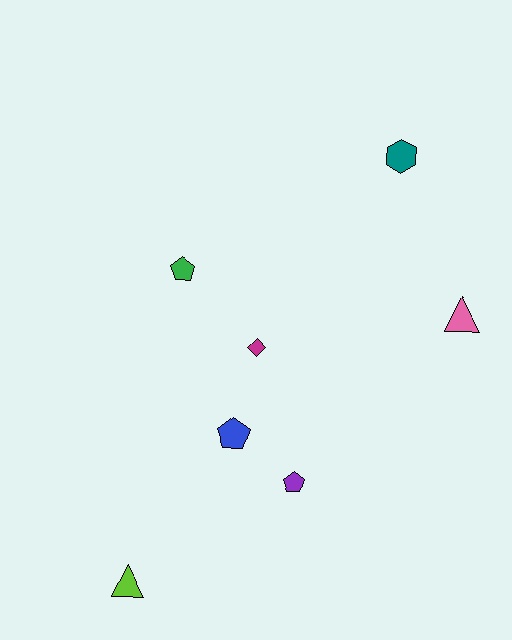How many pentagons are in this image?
There are 3 pentagons.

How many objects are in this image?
There are 7 objects.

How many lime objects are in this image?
There is 1 lime object.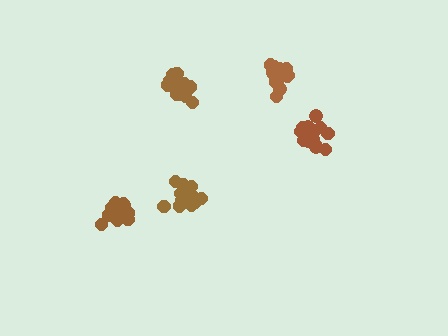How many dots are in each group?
Group 1: 16 dots, Group 2: 19 dots, Group 3: 16 dots, Group 4: 19 dots, Group 5: 19 dots (89 total).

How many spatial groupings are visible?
There are 5 spatial groupings.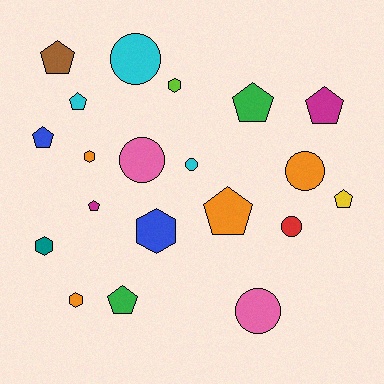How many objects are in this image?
There are 20 objects.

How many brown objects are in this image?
There is 1 brown object.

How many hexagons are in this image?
There are 5 hexagons.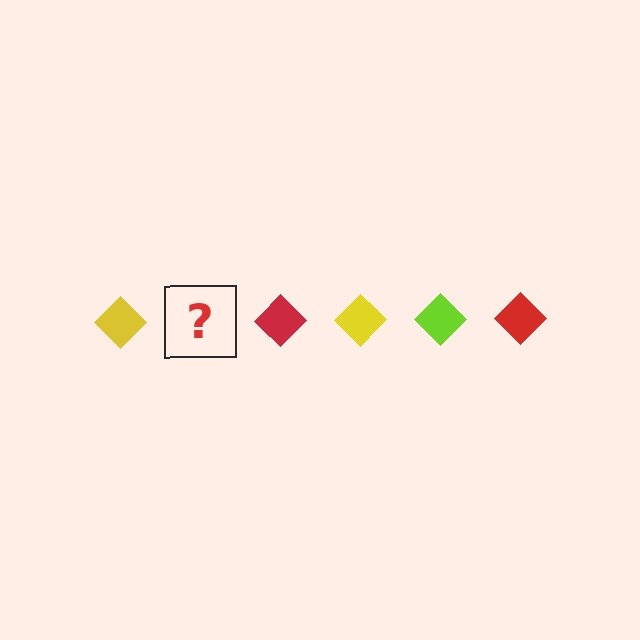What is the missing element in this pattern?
The missing element is a lime diamond.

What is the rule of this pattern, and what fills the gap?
The rule is that the pattern cycles through yellow, lime, red diamonds. The gap should be filled with a lime diamond.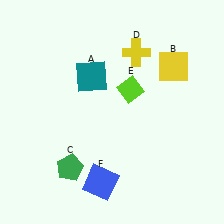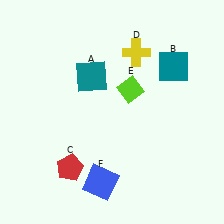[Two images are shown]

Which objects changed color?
B changed from yellow to teal. C changed from green to red.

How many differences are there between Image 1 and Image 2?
There are 2 differences between the two images.